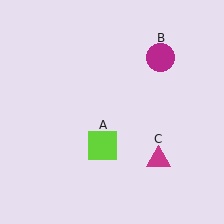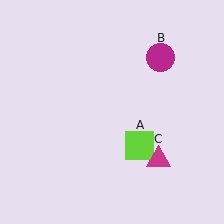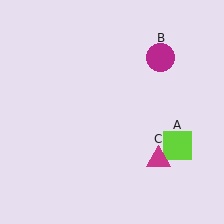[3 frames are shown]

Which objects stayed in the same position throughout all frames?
Magenta circle (object B) and magenta triangle (object C) remained stationary.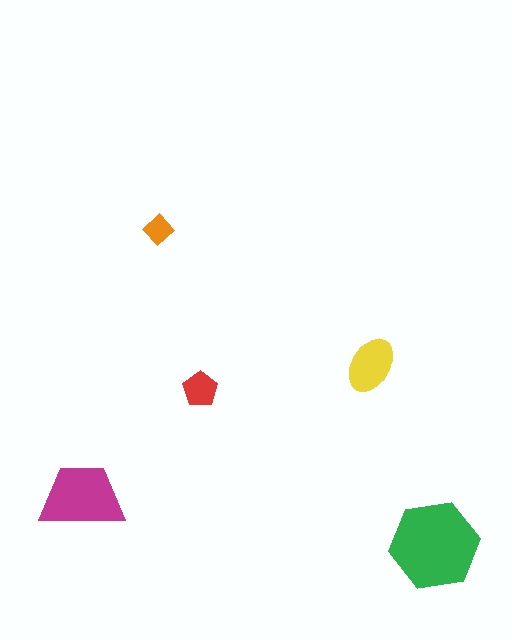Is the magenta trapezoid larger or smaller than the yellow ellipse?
Larger.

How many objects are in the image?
There are 5 objects in the image.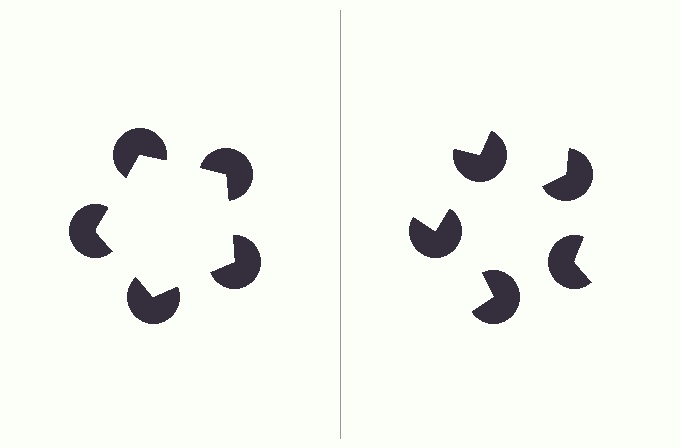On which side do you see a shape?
An illusory pentagon appears on the left side. On the right side the wedge cuts are rotated, so no coherent shape forms.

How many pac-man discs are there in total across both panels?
10 — 5 on each side.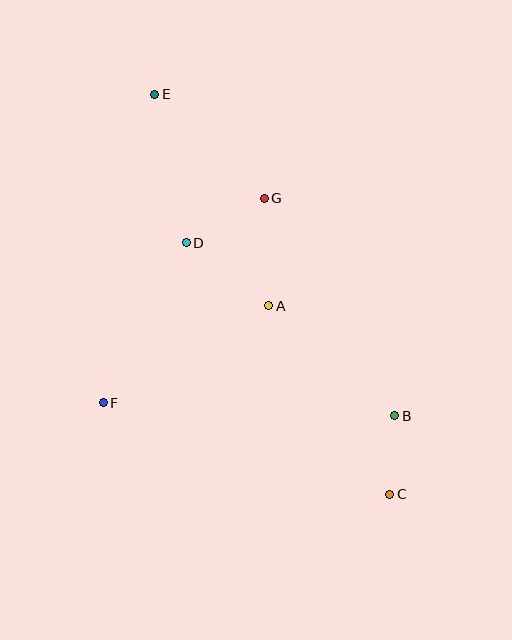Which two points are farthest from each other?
Points C and E are farthest from each other.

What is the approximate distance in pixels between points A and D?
The distance between A and D is approximately 104 pixels.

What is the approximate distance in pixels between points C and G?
The distance between C and G is approximately 322 pixels.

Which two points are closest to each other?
Points B and C are closest to each other.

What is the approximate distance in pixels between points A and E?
The distance between A and E is approximately 240 pixels.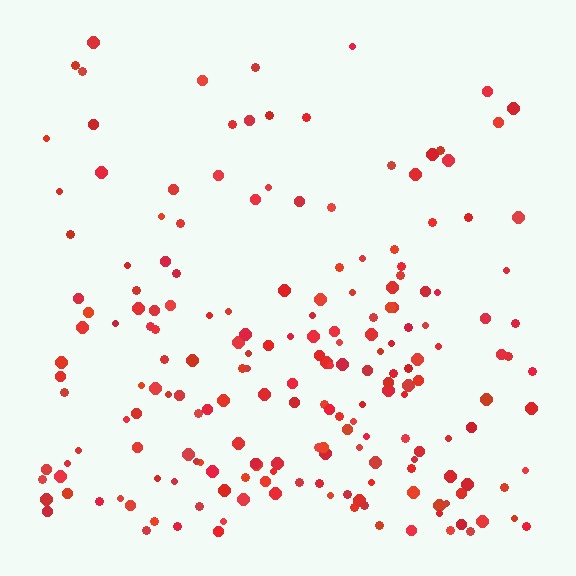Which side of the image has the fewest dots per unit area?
The top.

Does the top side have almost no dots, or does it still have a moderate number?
Still a moderate number, just noticeably fewer than the bottom.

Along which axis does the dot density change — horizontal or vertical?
Vertical.